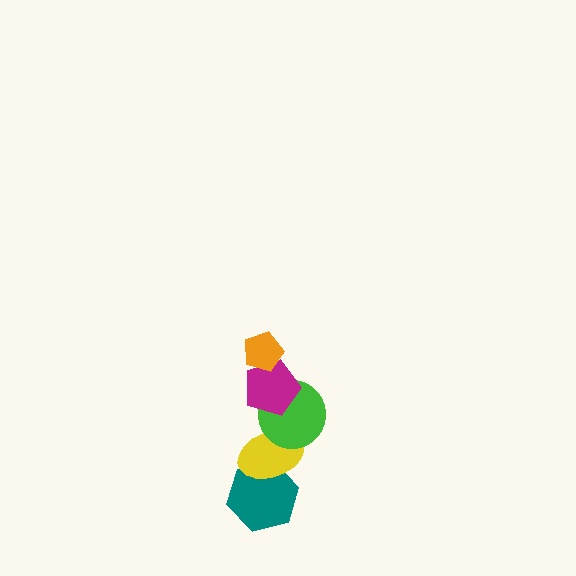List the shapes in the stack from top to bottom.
From top to bottom: the orange pentagon, the magenta pentagon, the green circle, the yellow ellipse, the teal hexagon.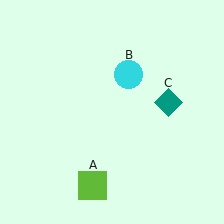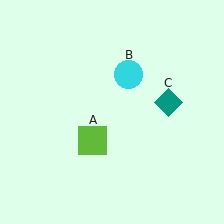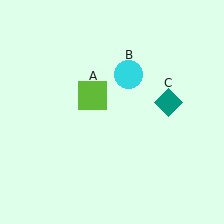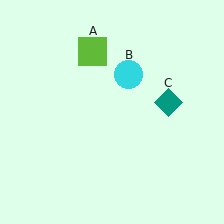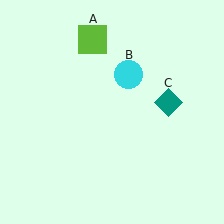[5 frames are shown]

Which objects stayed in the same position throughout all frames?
Cyan circle (object B) and teal diamond (object C) remained stationary.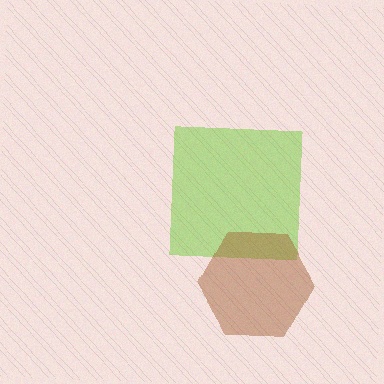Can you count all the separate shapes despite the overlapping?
Yes, there are 2 separate shapes.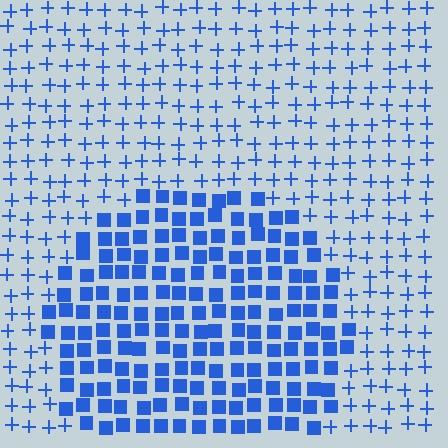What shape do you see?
I see a circle.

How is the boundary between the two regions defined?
The boundary is defined by a change in element shape: squares inside vs. plus signs outside. All elements share the same color and spacing.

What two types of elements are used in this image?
The image uses squares inside the circle region and plus signs outside it.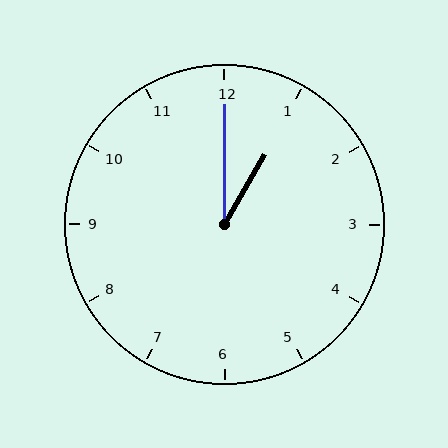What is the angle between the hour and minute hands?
Approximately 30 degrees.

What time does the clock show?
1:00.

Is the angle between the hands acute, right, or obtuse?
It is acute.